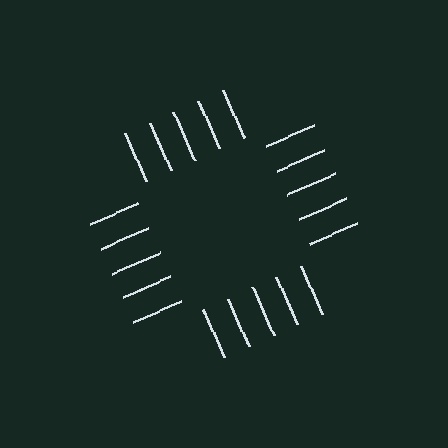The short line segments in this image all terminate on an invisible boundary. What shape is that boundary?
An illusory square — the line segments terminate on its edges but no continuous stroke is drawn.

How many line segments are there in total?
20 — 5 along each of the 4 edges.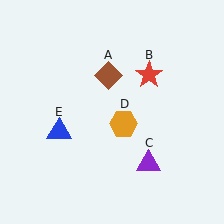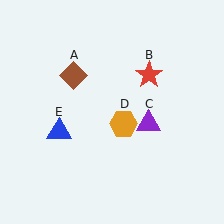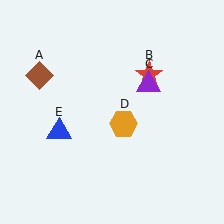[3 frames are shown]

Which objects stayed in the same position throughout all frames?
Red star (object B) and orange hexagon (object D) and blue triangle (object E) remained stationary.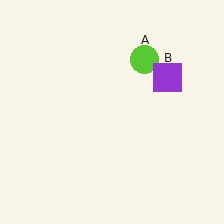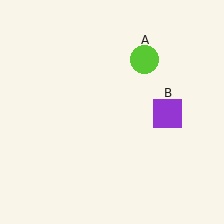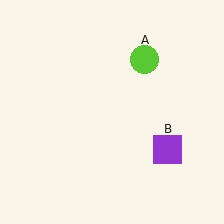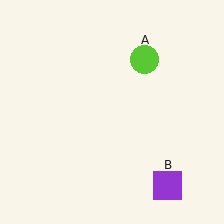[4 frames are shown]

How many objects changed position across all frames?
1 object changed position: purple square (object B).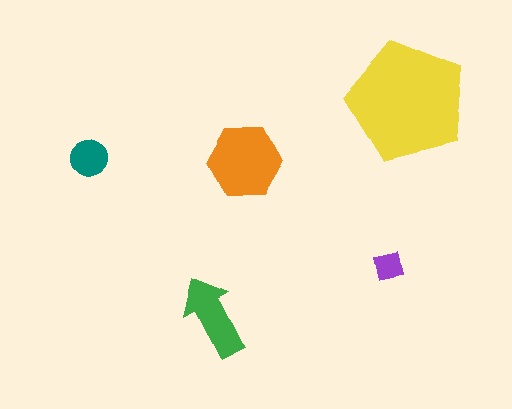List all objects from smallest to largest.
The purple square, the teal circle, the green arrow, the orange hexagon, the yellow pentagon.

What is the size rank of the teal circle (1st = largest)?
4th.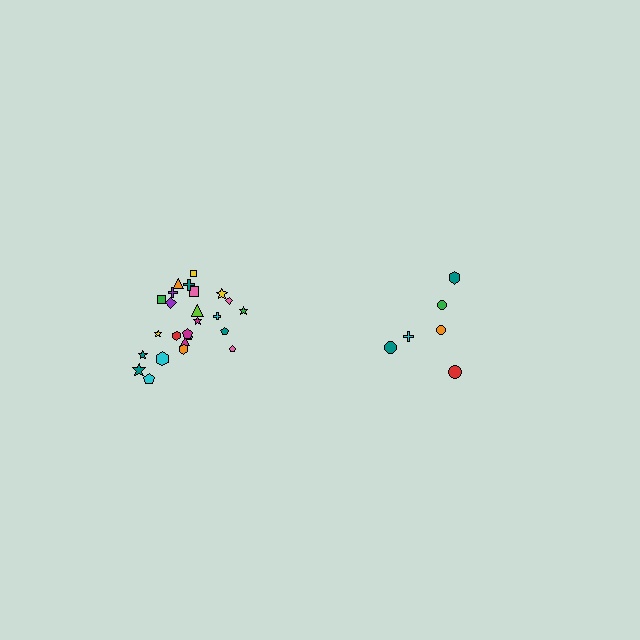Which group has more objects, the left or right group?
The left group.